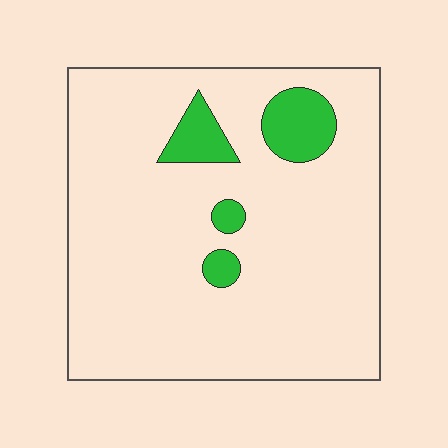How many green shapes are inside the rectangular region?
4.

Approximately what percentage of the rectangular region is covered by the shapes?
Approximately 10%.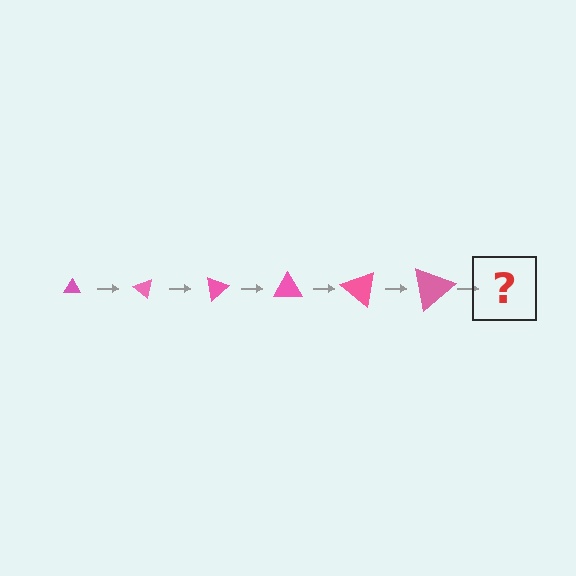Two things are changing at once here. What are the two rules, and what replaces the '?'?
The two rules are that the triangle grows larger each step and it rotates 40 degrees each step. The '?' should be a triangle, larger than the previous one and rotated 240 degrees from the start.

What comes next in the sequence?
The next element should be a triangle, larger than the previous one and rotated 240 degrees from the start.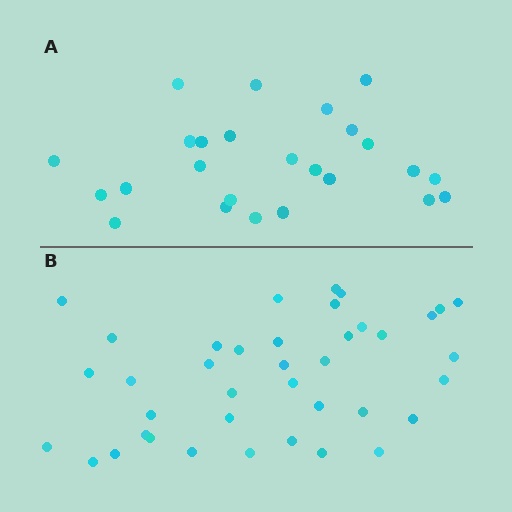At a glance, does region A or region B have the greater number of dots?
Region B (the bottom region) has more dots.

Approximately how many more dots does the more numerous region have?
Region B has approximately 15 more dots than region A.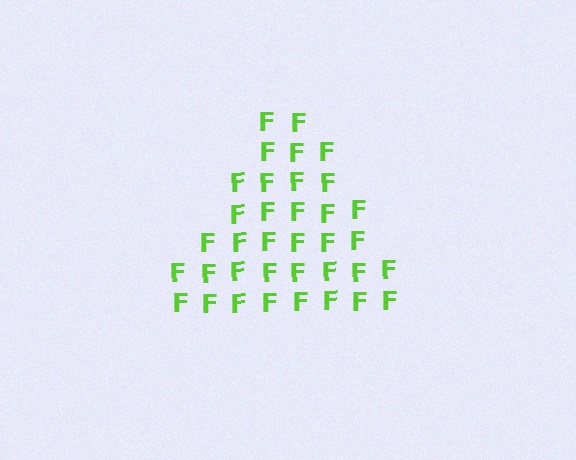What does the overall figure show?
The overall figure shows a triangle.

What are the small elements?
The small elements are letter F's.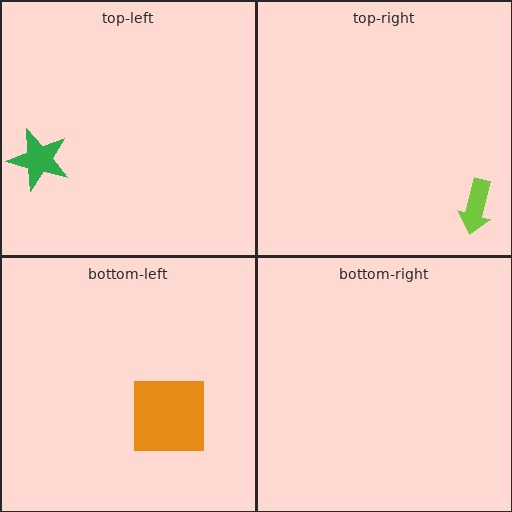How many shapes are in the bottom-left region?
1.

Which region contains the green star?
The top-left region.